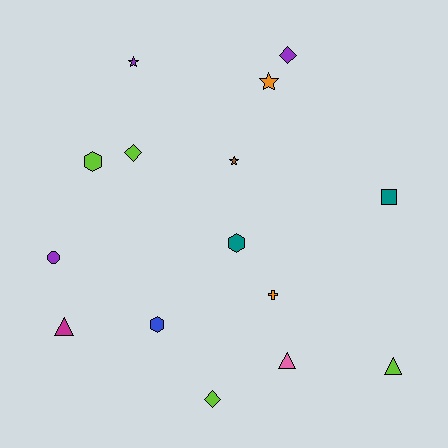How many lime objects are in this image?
There are 4 lime objects.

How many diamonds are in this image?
There are 3 diamonds.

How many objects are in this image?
There are 15 objects.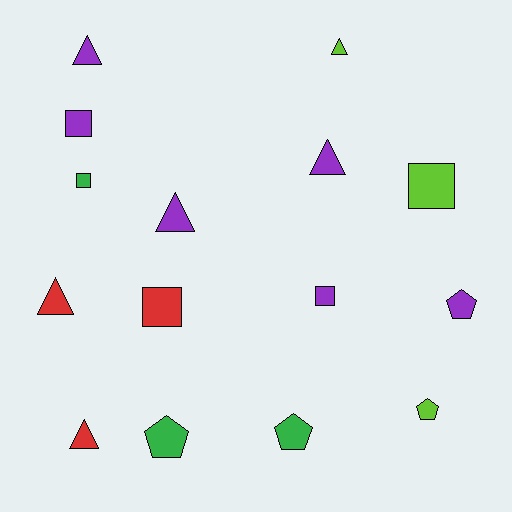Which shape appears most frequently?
Triangle, with 6 objects.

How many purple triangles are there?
There are 3 purple triangles.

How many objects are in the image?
There are 15 objects.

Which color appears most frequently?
Purple, with 6 objects.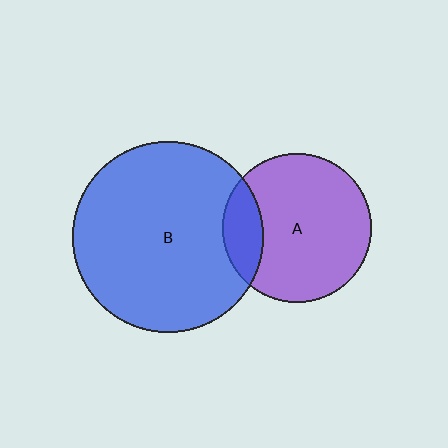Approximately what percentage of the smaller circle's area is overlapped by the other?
Approximately 20%.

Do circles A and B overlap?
Yes.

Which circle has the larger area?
Circle B (blue).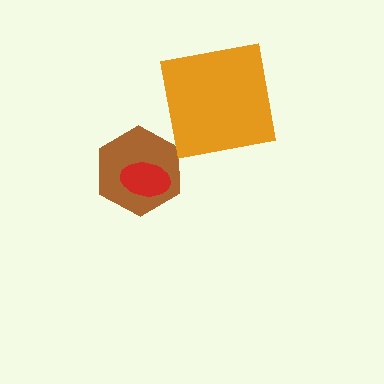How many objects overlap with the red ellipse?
1 object overlaps with the red ellipse.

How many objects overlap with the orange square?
0 objects overlap with the orange square.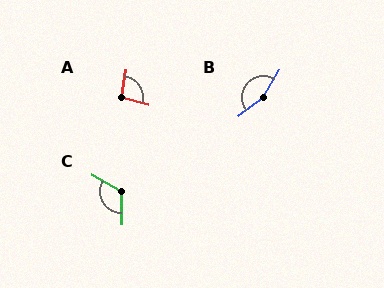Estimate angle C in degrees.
Approximately 119 degrees.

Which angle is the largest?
B, at approximately 159 degrees.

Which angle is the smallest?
A, at approximately 95 degrees.